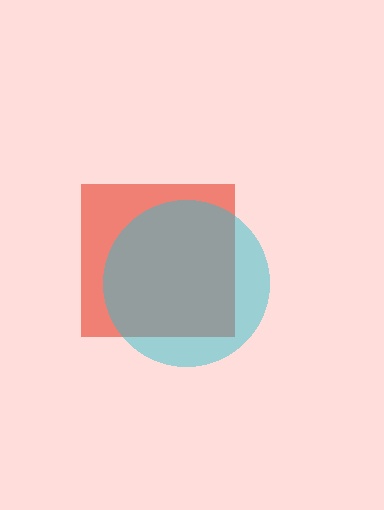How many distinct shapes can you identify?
There are 2 distinct shapes: a red square, a cyan circle.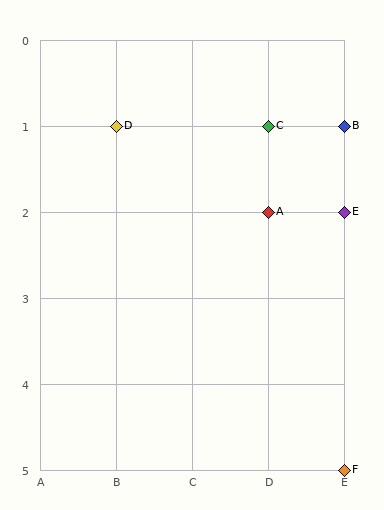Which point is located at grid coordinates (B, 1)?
Point D is at (B, 1).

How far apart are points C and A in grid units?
Points C and A are 1 row apart.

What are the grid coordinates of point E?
Point E is at grid coordinates (E, 2).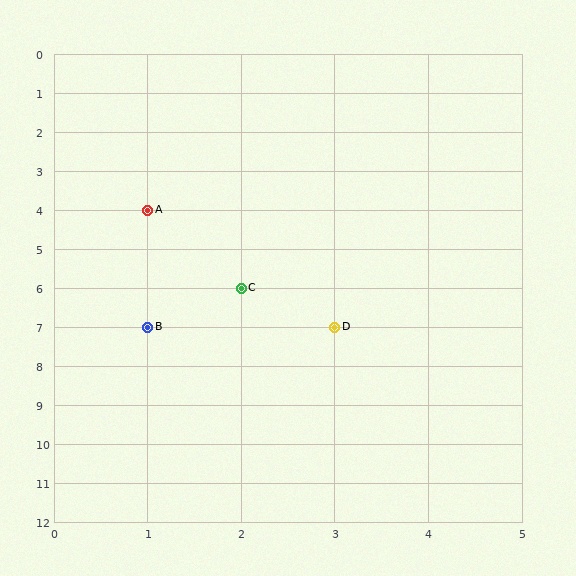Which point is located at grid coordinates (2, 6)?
Point C is at (2, 6).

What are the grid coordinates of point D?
Point D is at grid coordinates (3, 7).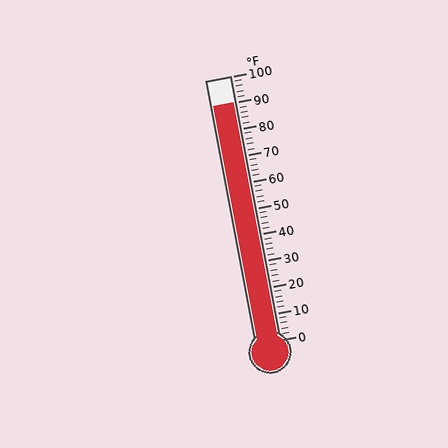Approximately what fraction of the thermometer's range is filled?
The thermometer is filled to approximately 90% of its range.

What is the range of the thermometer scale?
The thermometer scale ranges from 0°F to 100°F.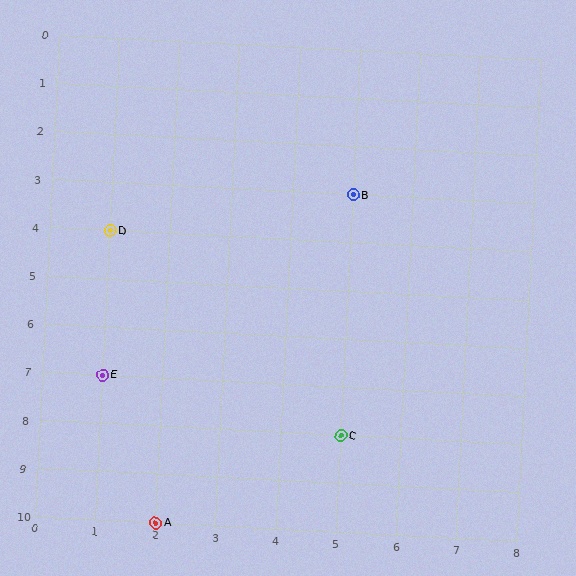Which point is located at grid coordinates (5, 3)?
Point B is at (5, 3).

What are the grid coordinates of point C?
Point C is at grid coordinates (5, 8).